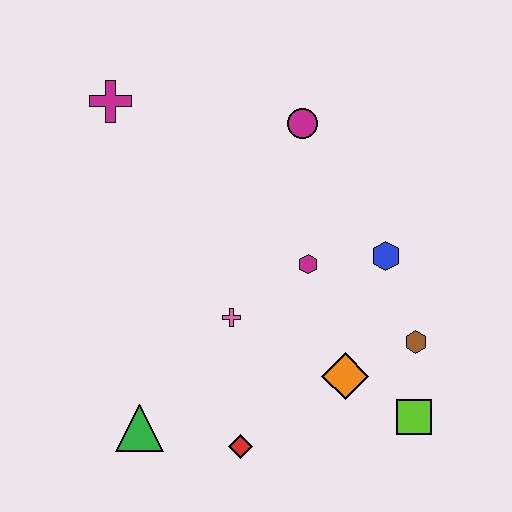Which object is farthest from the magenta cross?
The lime square is farthest from the magenta cross.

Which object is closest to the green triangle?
The red diamond is closest to the green triangle.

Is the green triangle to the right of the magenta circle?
No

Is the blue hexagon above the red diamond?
Yes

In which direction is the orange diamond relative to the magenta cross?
The orange diamond is below the magenta cross.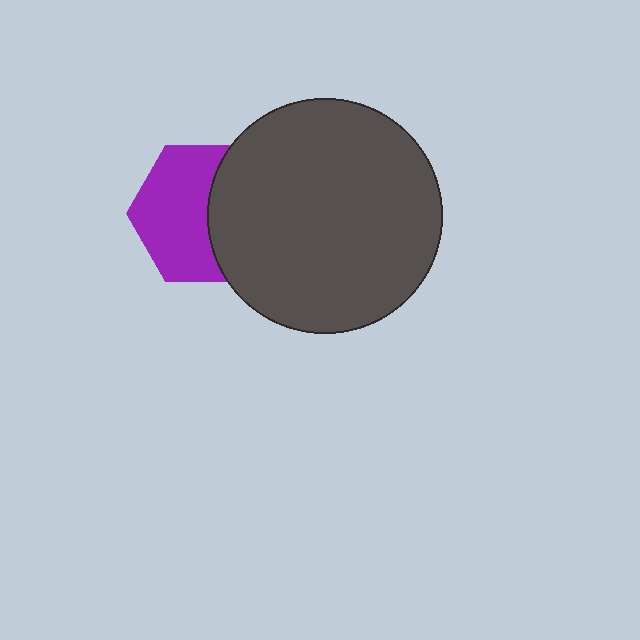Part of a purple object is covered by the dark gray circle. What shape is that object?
It is a hexagon.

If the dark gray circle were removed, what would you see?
You would see the complete purple hexagon.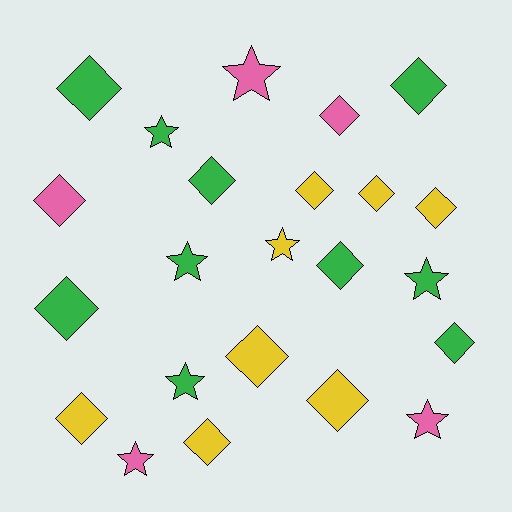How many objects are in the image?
There are 23 objects.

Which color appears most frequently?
Green, with 10 objects.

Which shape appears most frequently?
Diamond, with 15 objects.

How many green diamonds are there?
There are 6 green diamonds.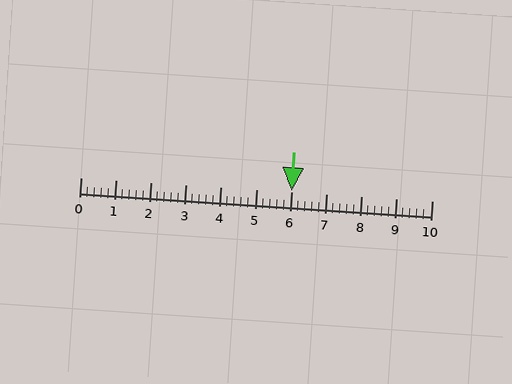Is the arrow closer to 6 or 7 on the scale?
The arrow is closer to 6.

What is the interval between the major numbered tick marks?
The major tick marks are spaced 1 units apart.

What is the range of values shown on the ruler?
The ruler shows values from 0 to 10.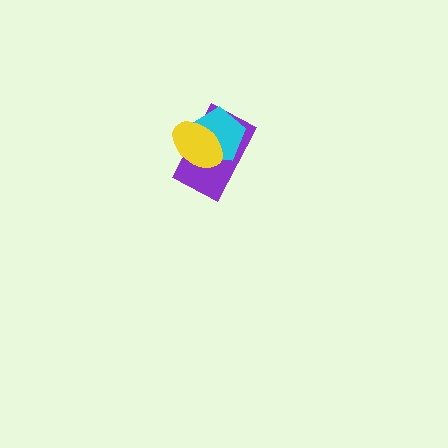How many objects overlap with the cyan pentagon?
2 objects overlap with the cyan pentagon.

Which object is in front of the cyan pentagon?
The yellow ellipse is in front of the cyan pentagon.